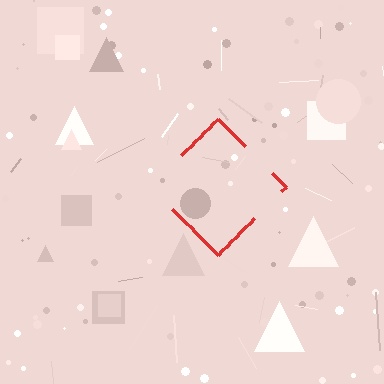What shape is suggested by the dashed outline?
The dashed outline suggests a diamond.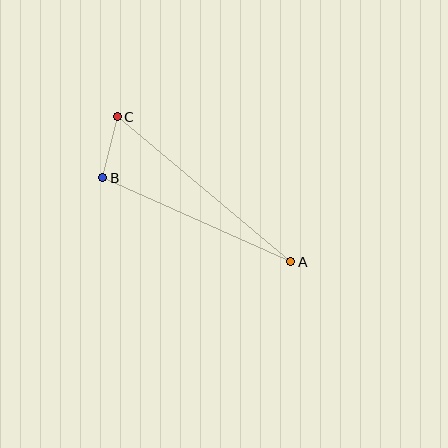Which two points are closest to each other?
Points B and C are closest to each other.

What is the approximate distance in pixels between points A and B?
The distance between A and B is approximately 206 pixels.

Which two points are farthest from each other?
Points A and C are farthest from each other.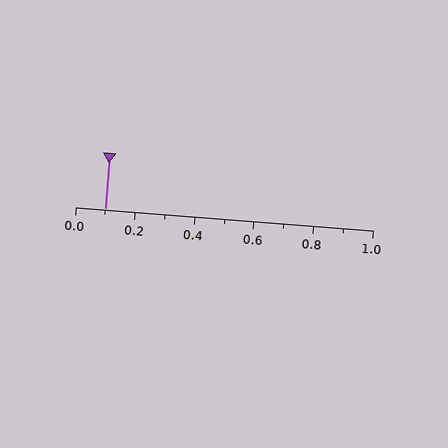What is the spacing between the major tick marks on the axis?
The major ticks are spaced 0.2 apart.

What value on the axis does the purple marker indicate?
The marker indicates approximately 0.1.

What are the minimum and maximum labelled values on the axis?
The axis runs from 0.0 to 1.0.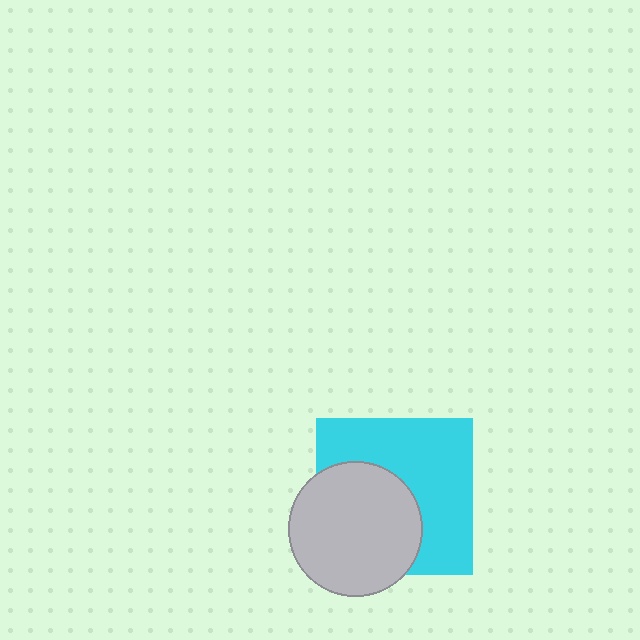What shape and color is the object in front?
The object in front is a light gray circle.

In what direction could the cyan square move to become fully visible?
The cyan square could move toward the upper-right. That would shift it out from behind the light gray circle entirely.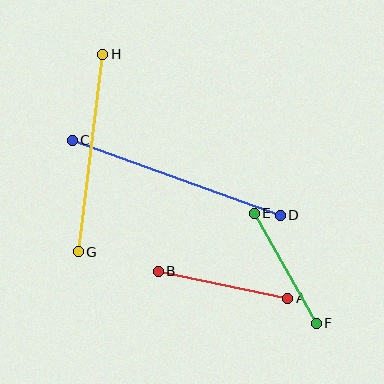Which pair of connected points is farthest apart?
Points C and D are farthest apart.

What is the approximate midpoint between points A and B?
The midpoint is at approximately (223, 285) pixels.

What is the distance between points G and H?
The distance is approximately 199 pixels.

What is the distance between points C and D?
The distance is approximately 221 pixels.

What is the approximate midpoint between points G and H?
The midpoint is at approximately (90, 153) pixels.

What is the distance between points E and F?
The distance is approximately 126 pixels.